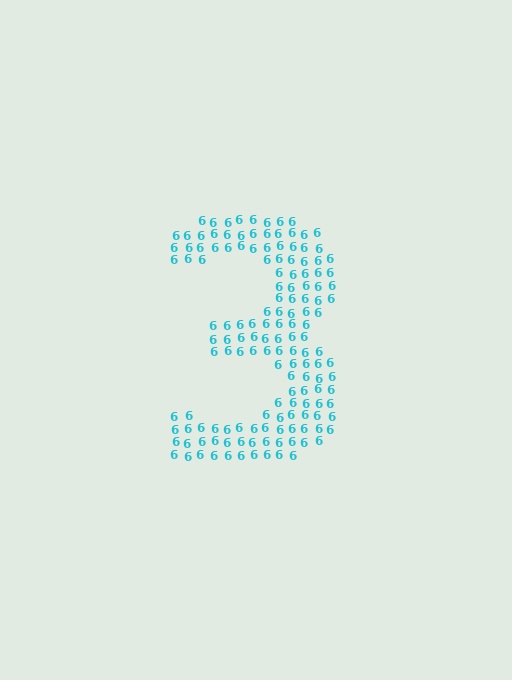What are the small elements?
The small elements are digit 6's.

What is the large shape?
The large shape is the digit 3.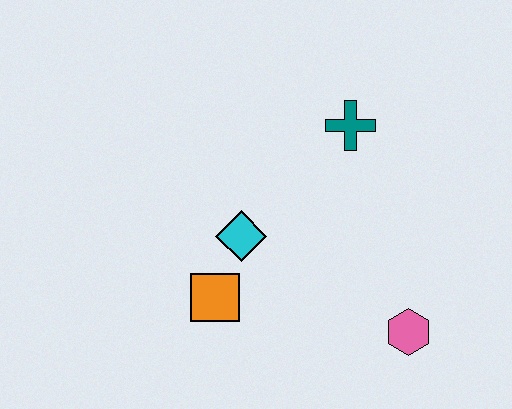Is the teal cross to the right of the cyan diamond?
Yes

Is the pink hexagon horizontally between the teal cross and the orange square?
No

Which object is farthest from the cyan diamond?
The pink hexagon is farthest from the cyan diamond.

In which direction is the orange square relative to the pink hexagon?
The orange square is to the left of the pink hexagon.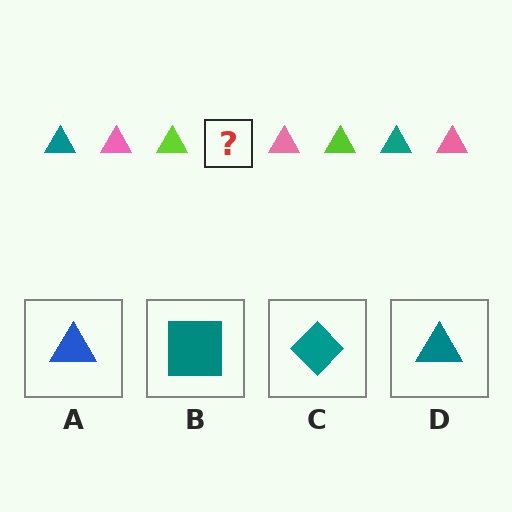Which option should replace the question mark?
Option D.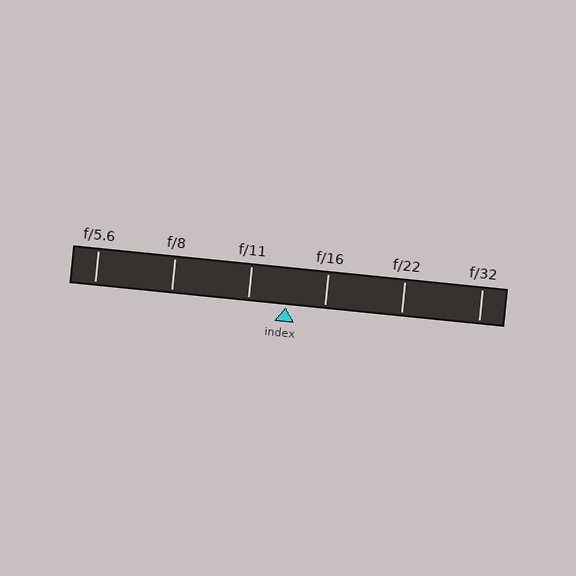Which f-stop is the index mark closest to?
The index mark is closest to f/11.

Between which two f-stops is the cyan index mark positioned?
The index mark is between f/11 and f/16.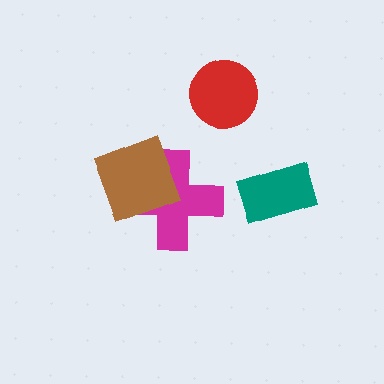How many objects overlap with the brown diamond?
1 object overlaps with the brown diamond.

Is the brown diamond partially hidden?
No, no other shape covers it.